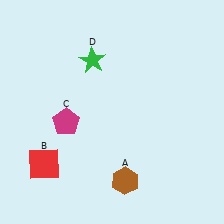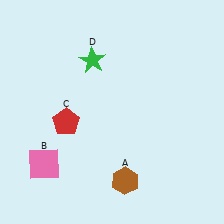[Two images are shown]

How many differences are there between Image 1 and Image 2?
There are 2 differences between the two images.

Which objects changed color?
B changed from red to pink. C changed from magenta to red.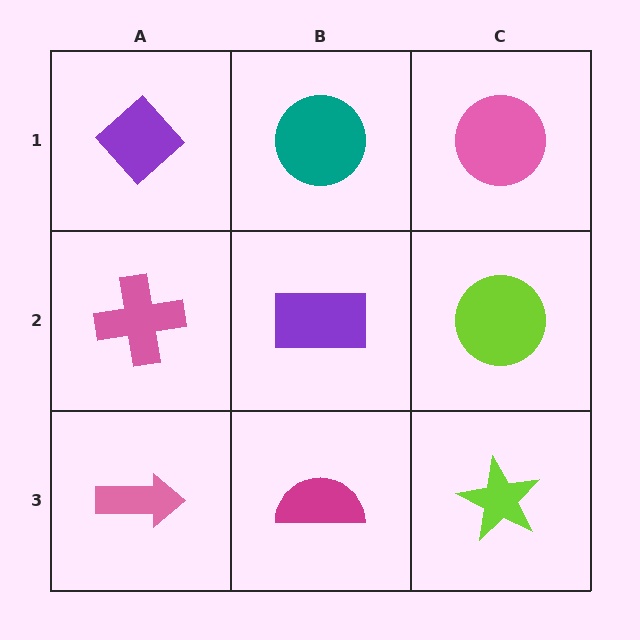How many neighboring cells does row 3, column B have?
3.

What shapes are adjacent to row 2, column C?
A pink circle (row 1, column C), a lime star (row 3, column C), a purple rectangle (row 2, column B).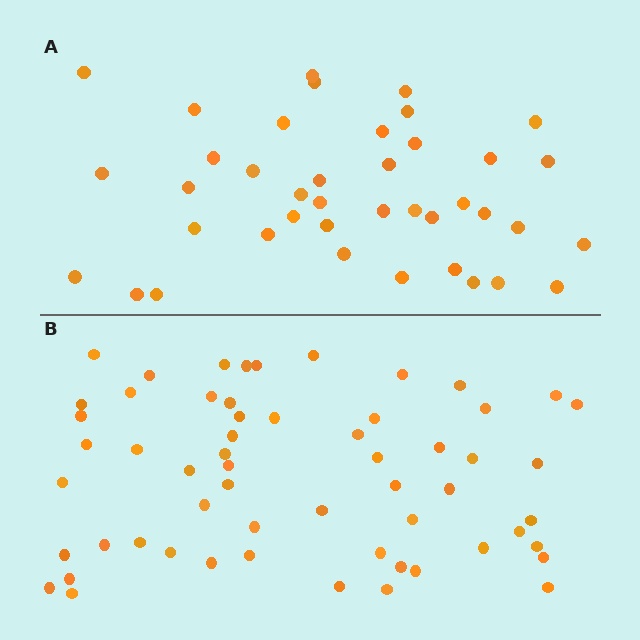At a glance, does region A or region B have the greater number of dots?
Region B (the bottom region) has more dots.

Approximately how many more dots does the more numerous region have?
Region B has approximately 20 more dots than region A.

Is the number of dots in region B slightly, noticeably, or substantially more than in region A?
Region B has substantially more. The ratio is roughly 1.4 to 1.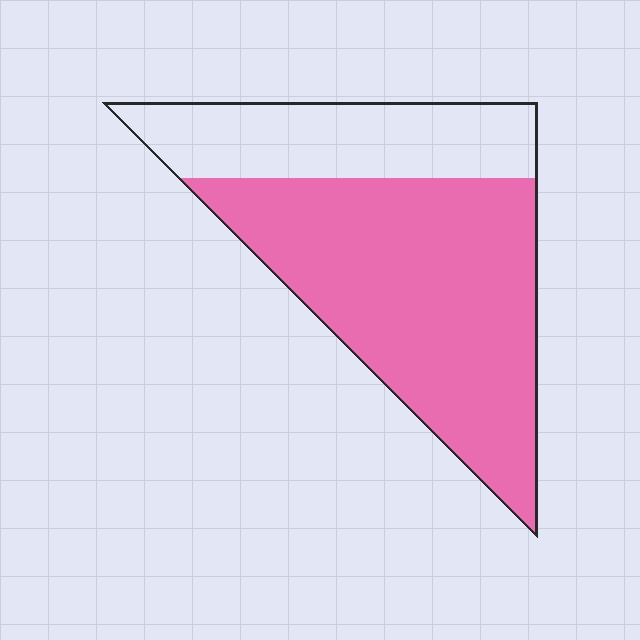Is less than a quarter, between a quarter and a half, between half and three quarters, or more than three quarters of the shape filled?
Between half and three quarters.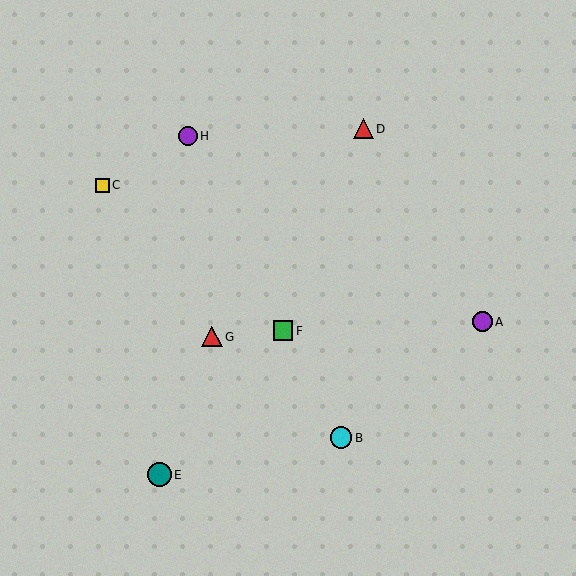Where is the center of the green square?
The center of the green square is at (283, 331).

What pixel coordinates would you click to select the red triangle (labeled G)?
Click at (212, 337) to select the red triangle G.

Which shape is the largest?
The teal circle (labeled E) is the largest.